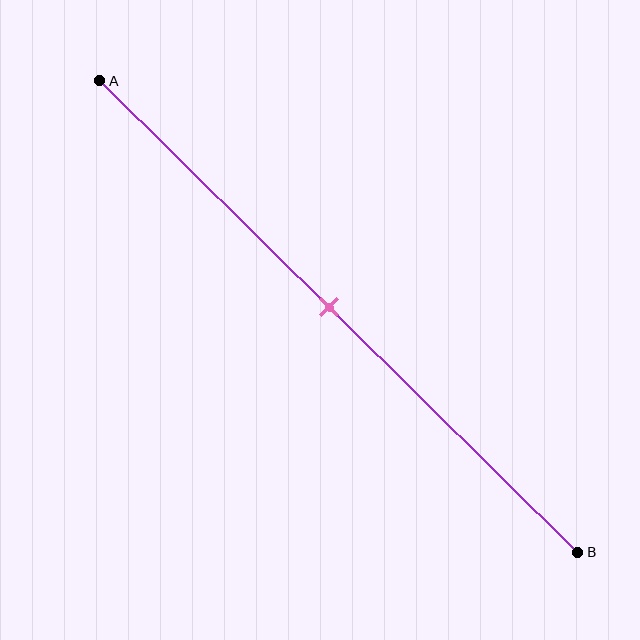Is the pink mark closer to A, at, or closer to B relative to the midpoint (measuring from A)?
The pink mark is approximately at the midpoint of segment AB.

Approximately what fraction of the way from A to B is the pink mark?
The pink mark is approximately 50% of the way from A to B.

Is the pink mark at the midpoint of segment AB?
Yes, the mark is approximately at the midpoint.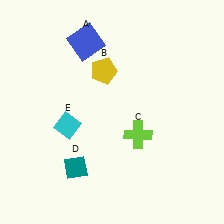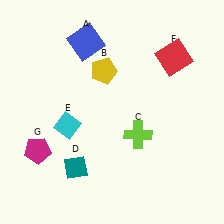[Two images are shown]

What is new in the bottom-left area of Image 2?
A magenta pentagon (G) was added in the bottom-left area of Image 2.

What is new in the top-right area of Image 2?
A red square (F) was added in the top-right area of Image 2.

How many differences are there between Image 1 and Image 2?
There are 2 differences between the two images.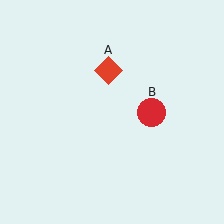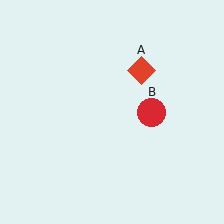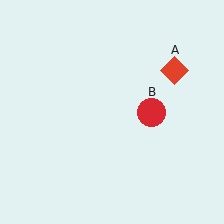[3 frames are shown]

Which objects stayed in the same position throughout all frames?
Red circle (object B) remained stationary.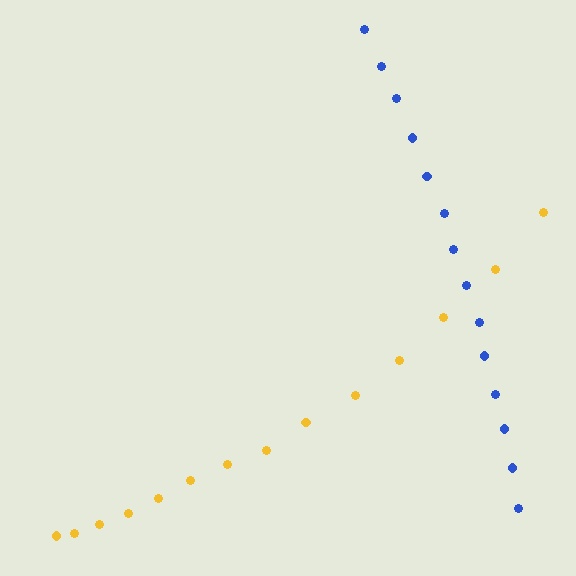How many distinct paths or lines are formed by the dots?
There are 2 distinct paths.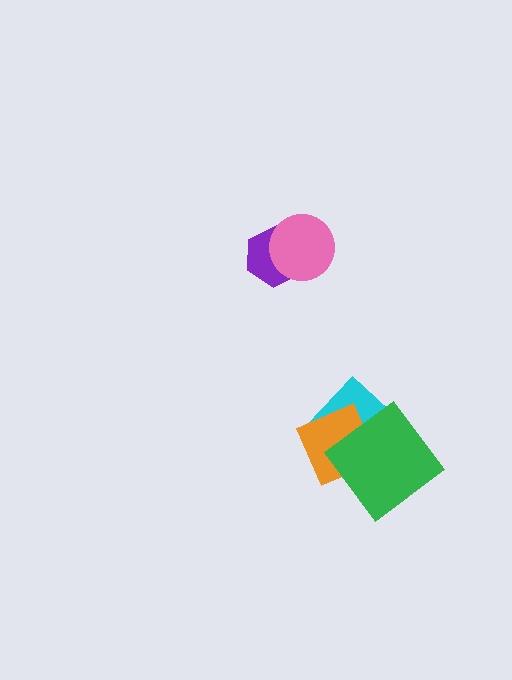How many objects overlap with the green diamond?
2 objects overlap with the green diamond.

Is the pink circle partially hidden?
No, no other shape covers it.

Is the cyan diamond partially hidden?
Yes, it is partially covered by another shape.